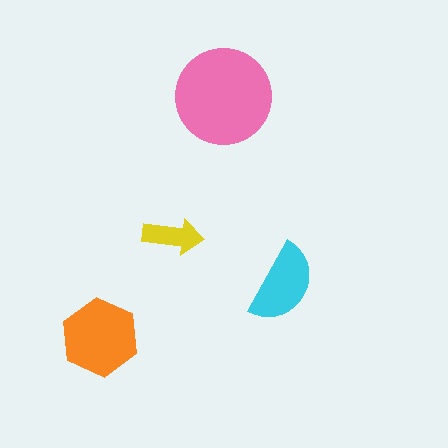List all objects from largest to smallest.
The pink circle, the orange hexagon, the cyan semicircle, the yellow arrow.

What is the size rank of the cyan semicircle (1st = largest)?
3rd.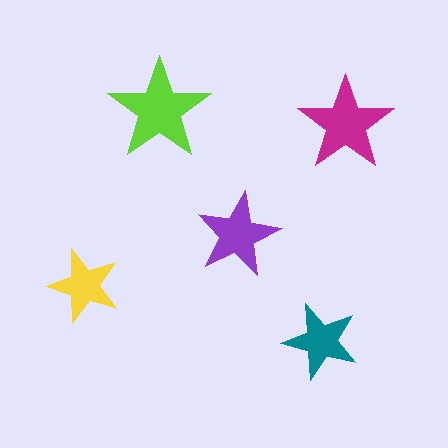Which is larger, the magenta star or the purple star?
The magenta one.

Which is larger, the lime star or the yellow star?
The lime one.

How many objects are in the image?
There are 5 objects in the image.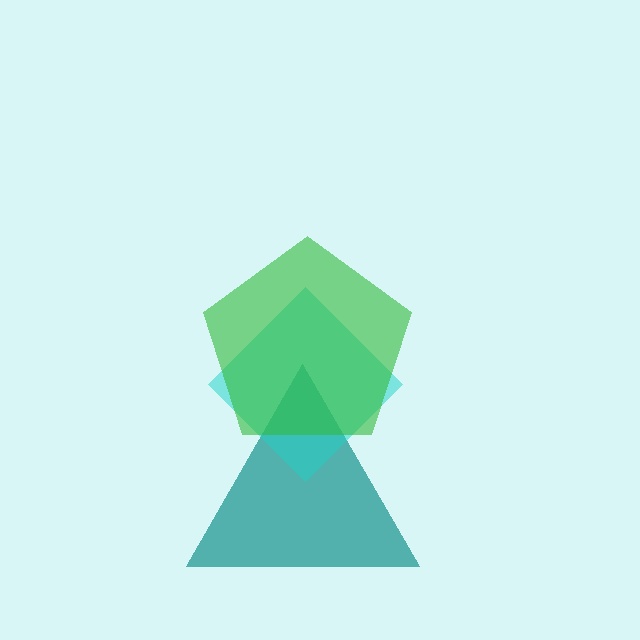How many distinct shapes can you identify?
There are 3 distinct shapes: a teal triangle, a cyan diamond, a green pentagon.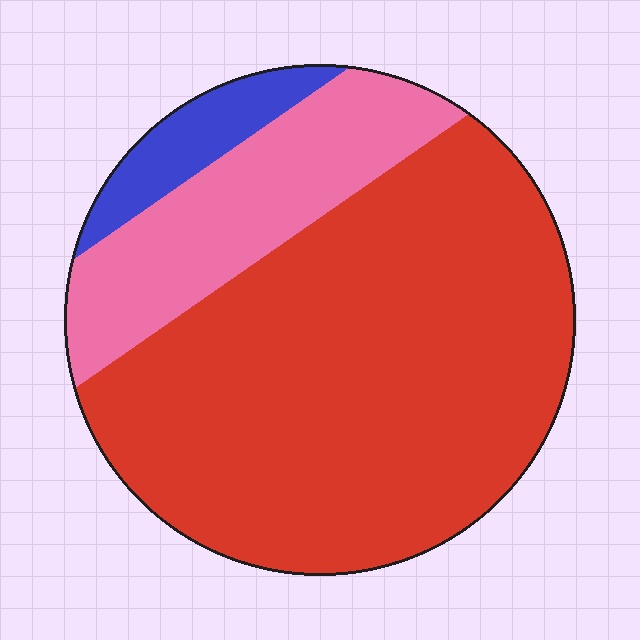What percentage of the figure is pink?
Pink takes up about one fifth (1/5) of the figure.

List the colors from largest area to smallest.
From largest to smallest: red, pink, blue.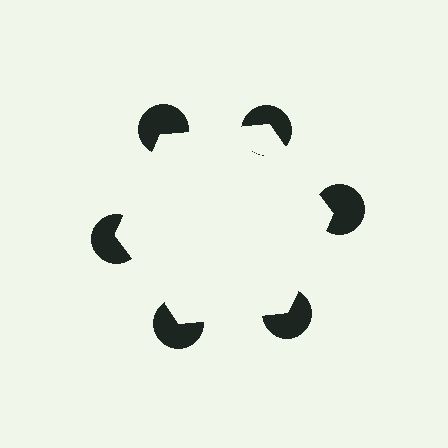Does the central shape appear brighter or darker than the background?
It typically appears slightly brighter than the background, even though no actual brightness change is drawn.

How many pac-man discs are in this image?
There are 6 — one at each vertex of the illusory hexagon.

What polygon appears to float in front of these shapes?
An illusory hexagon — its edges are inferred from the aligned wedge cuts in the pac-man discs, not physically drawn.